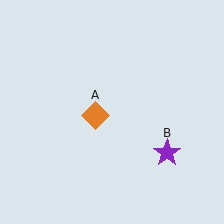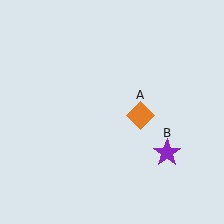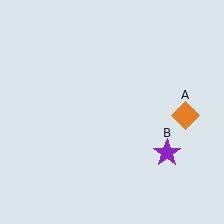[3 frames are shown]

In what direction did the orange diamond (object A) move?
The orange diamond (object A) moved right.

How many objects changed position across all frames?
1 object changed position: orange diamond (object A).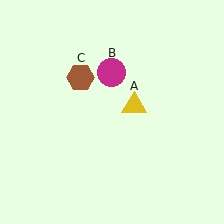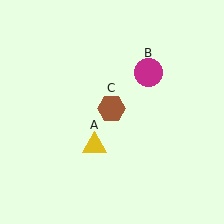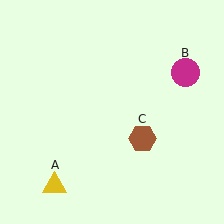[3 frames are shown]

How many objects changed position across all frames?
3 objects changed position: yellow triangle (object A), magenta circle (object B), brown hexagon (object C).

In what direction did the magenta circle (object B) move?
The magenta circle (object B) moved right.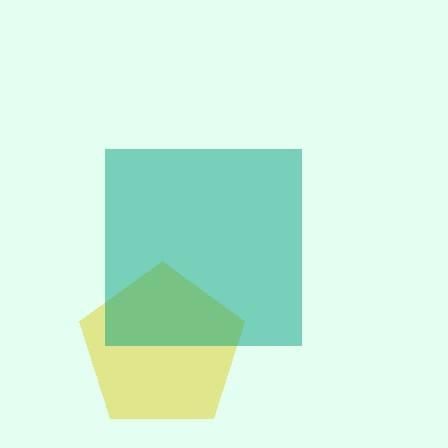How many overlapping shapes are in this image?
There are 2 overlapping shapes in the image.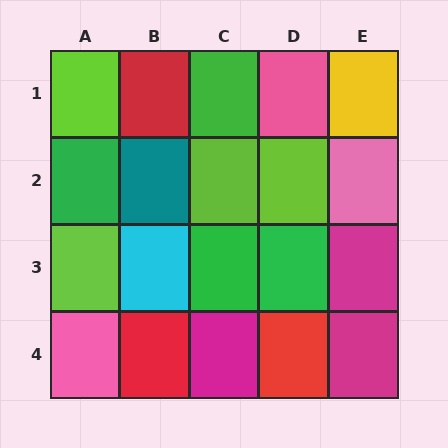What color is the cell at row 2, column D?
Lime.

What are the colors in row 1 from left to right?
Lime, red, green, pink, yellow.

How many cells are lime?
4 cells are lime.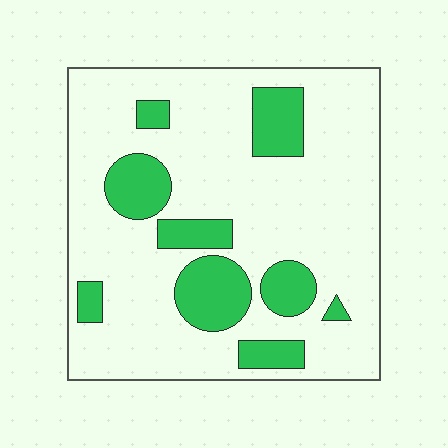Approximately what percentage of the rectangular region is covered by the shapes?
Approximately 20%.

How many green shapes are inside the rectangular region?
9.